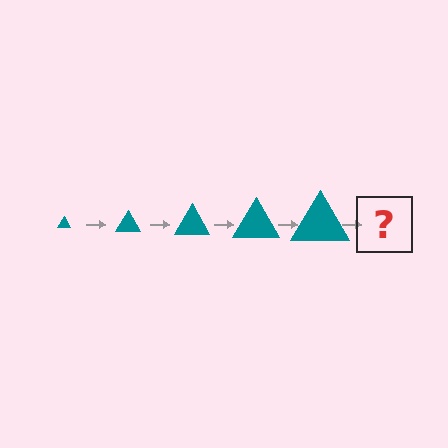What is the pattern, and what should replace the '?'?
The pattern is that the triangle gets progressively larger each step. The '?' should be a teal triangle, larger than the previous one.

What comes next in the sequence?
The next element should be a teal triangle, larger than the previous one.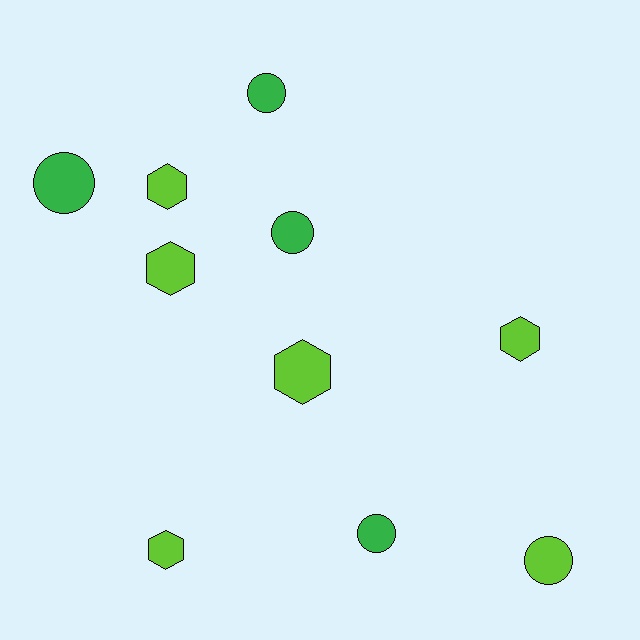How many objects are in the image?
There are 10 objects.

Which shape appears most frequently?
Hexagon, with 5 objects.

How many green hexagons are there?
There are no green hexagons.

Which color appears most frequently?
Lime, with 6 objects.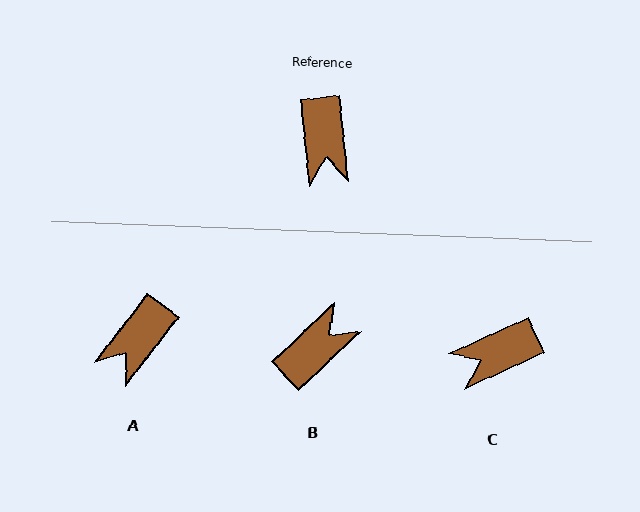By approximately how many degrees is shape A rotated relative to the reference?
Approximately 44 degrees clockwise.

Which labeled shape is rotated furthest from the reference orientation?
B, about 127 degrees away.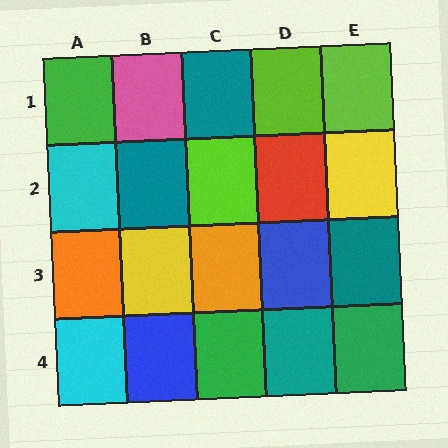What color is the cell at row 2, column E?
Yellow.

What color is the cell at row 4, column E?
Green.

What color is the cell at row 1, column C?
Teal.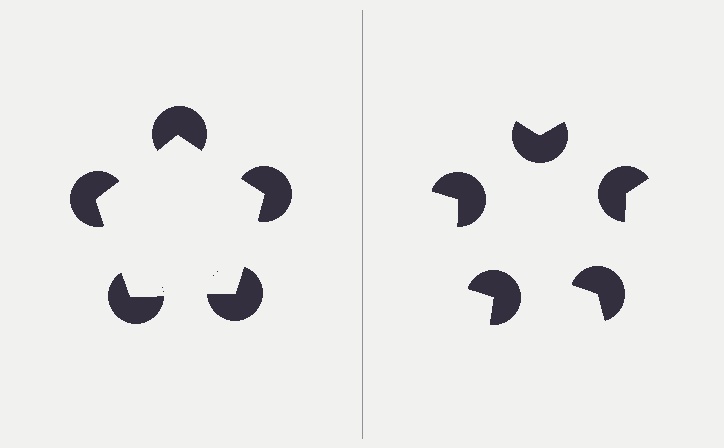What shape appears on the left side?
An illusory pentagon.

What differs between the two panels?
The pac-man discs are positioned identically on both sides; only the wedge orientations differ. On the left they align to a pentagon; on the right they are misaligned.